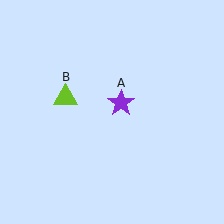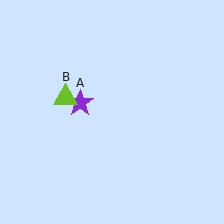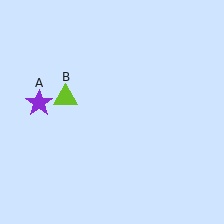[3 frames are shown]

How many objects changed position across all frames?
1 object changed position: purple star (object A).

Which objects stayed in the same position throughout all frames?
Lime triangle (object B) remained stationary.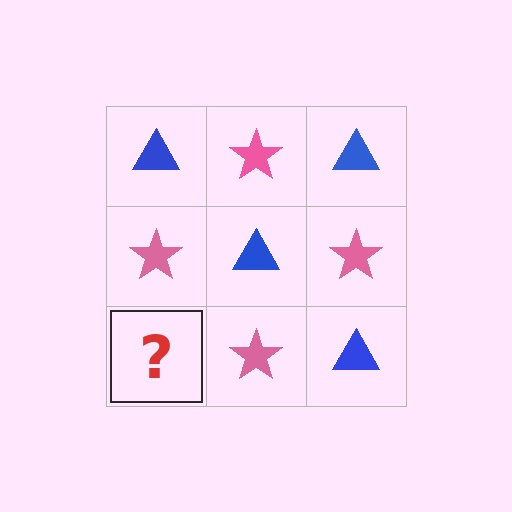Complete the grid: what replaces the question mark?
The question mark should be replaced with a blue triangle.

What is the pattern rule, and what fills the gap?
The rule is that it alternates blue triangle and pink star in a checkerboard pattern. The gap should be filled with a blue triangle.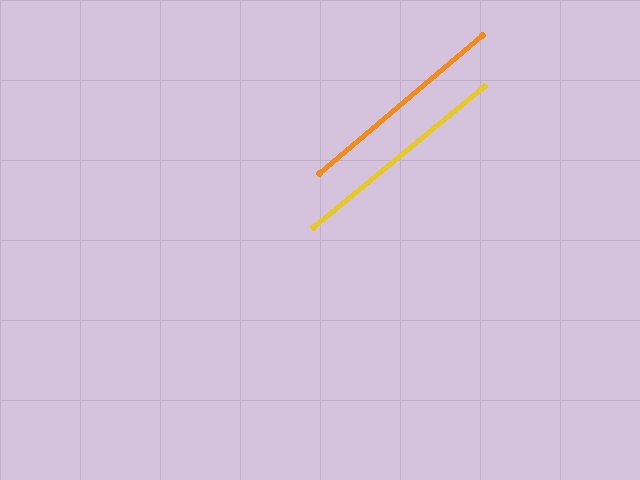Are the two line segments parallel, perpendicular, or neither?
Parallel — their directions differ by only 1.0°.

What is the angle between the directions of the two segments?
Approximately 1 degree.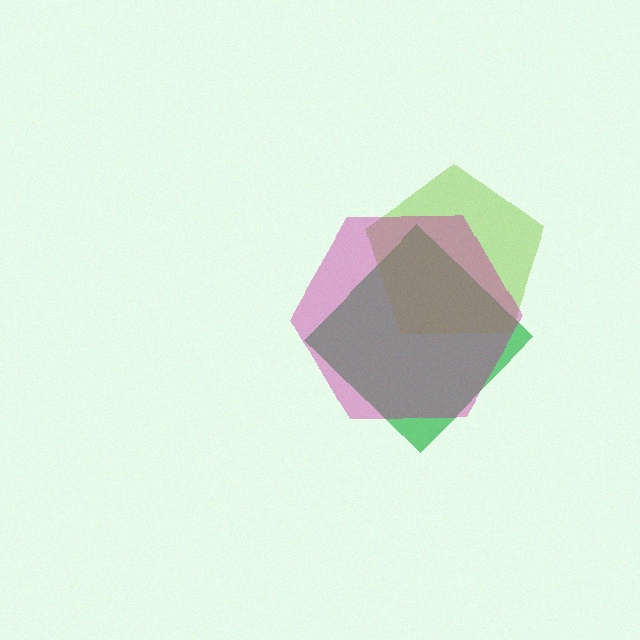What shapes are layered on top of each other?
The layered shapes are: a green diamond, a lime pentagon, a magenta hexagon.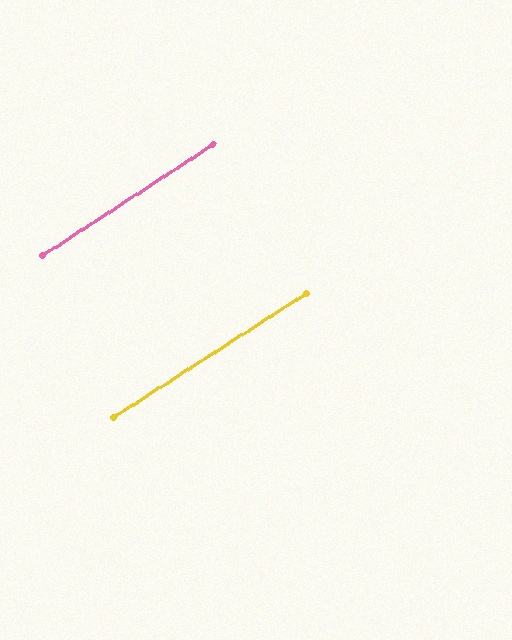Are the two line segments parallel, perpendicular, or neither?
Parallel — their directions differ by only 0.6°.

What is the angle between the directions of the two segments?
Approximately 1 degree.